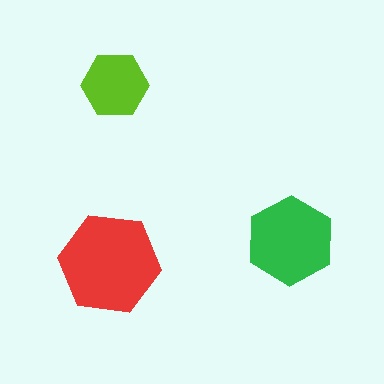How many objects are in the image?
There are 3 objects in the image.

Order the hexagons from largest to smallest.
the red one, the green one, the lime one.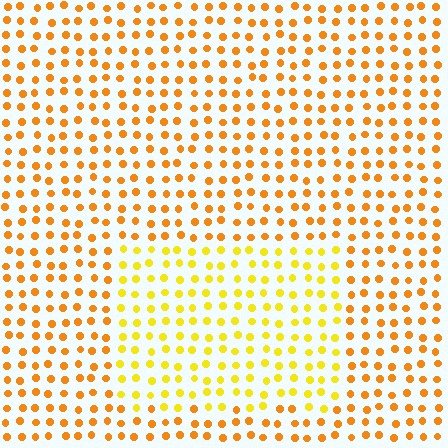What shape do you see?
I see a rectangle.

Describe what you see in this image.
The image is filled with small orange elements in a uniform arrangement. A rectangle-shaped region is visible where the elements are tinted to a slightly different hue, forming a subtle color boundary.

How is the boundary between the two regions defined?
The boundary is defined purely by a slight shift in hue (about 26 degrees). Spacing, size, and orientation are identical on both sides.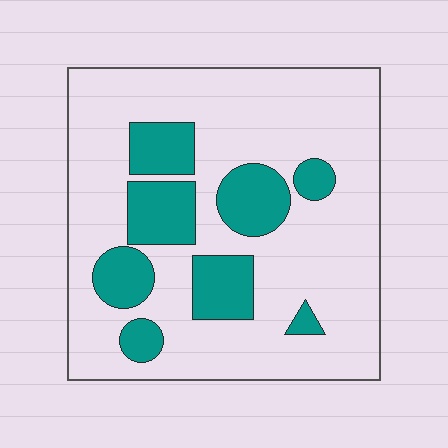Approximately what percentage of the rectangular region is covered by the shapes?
Approximately 25%.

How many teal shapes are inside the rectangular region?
8.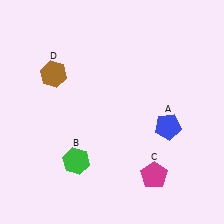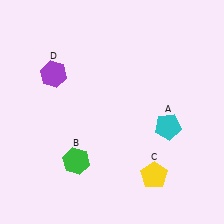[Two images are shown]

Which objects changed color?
A changed from blue to cyan. C changed from magenta to yellow. D changed from brown to purple.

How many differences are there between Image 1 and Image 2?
There are 3 differences between the two images.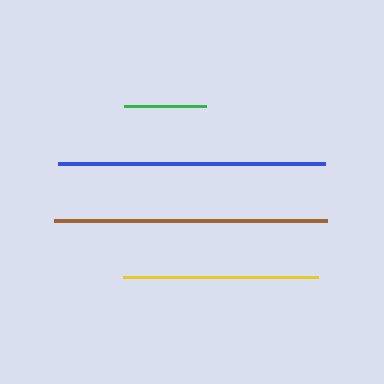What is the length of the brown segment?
The brown segment is approximately 273 pixels long.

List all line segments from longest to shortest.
From longest to shortest: brown, blue, yellow, green.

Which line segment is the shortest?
The green line is the shortest at approximately 82 pixels.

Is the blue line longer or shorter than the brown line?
The brown line is longer than the blue line.